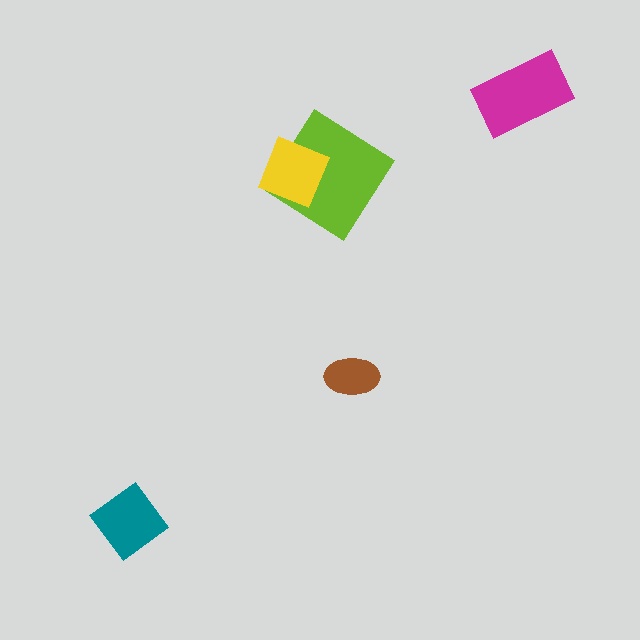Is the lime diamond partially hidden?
Yes, it is partially covered by another shape.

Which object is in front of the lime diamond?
The yellow diamond is in front of the lime diamond.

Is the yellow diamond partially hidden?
No, no other shape covers it.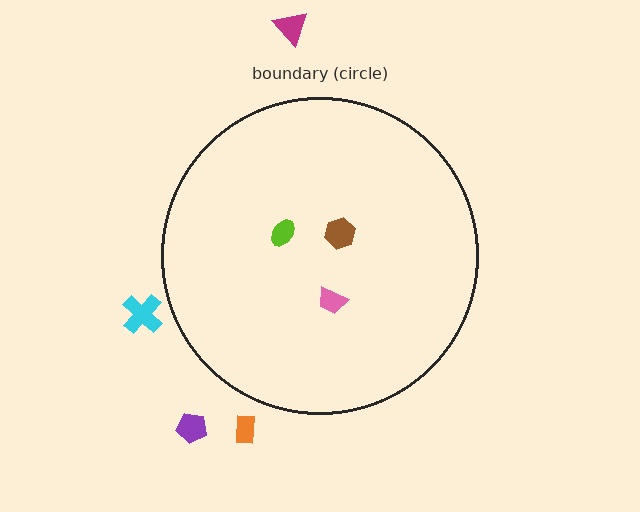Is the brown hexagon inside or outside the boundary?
Inside.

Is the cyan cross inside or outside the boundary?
Outside.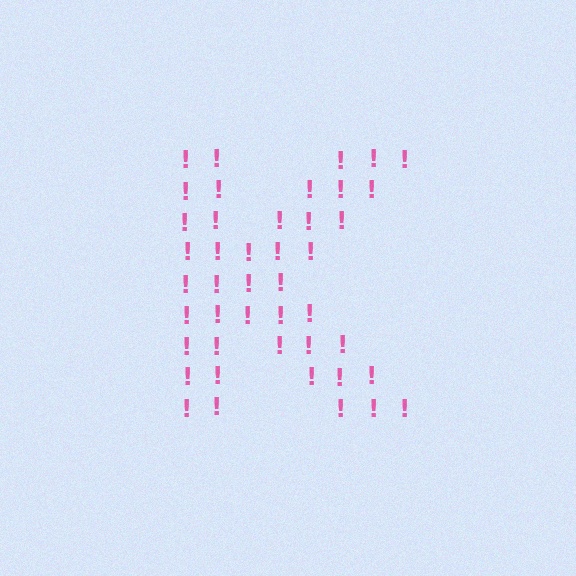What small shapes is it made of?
It is made of small exclamation marks.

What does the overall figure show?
The overall figure shows the letter K.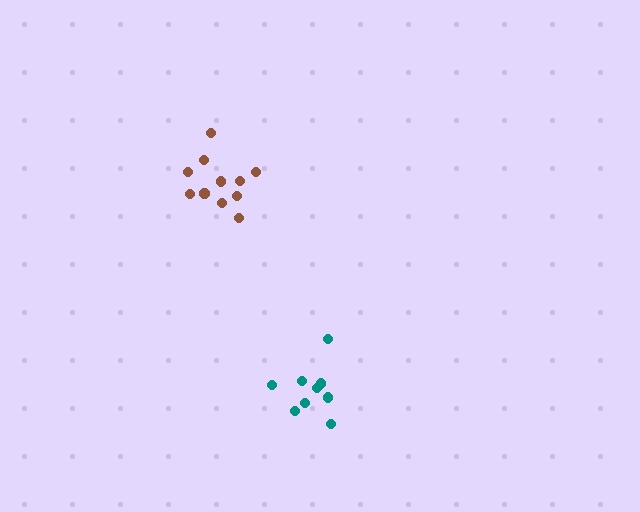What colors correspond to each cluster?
The clusters are colored: brown, teal.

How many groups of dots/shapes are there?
There are 2 groups.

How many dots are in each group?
Group 1: 11 dots, Group 2: 9 dots (20 total).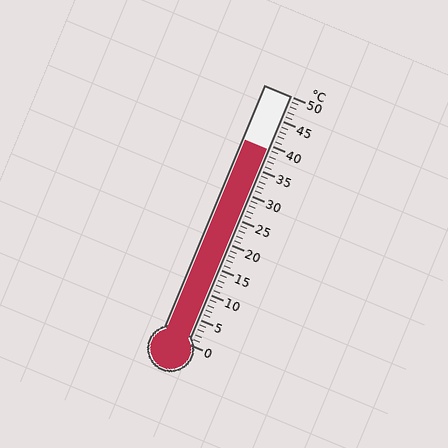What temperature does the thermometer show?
The thermometer shows approximately 39°C.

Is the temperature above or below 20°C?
The temperature is above 20°C.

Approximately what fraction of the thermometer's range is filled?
The thermometer is filled to approximately 80% of its range.